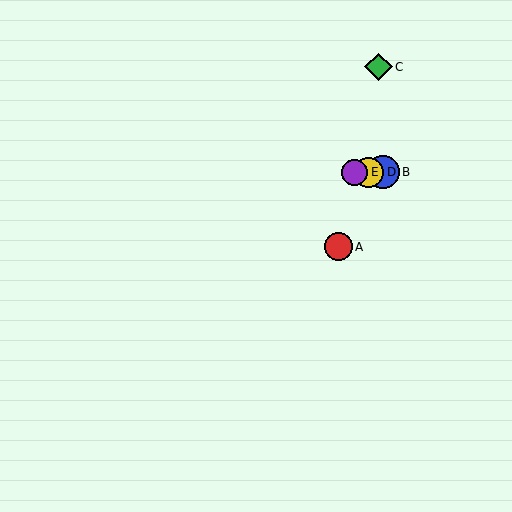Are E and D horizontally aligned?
Yes, both are at y≈172.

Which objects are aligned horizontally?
Objects B, D, E are aligned horizontally.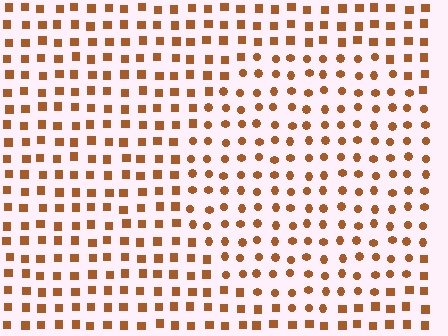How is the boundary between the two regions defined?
The boundary is defined by a change in element shape: circles inside vs. squares outside. All elements share the same color and spacing.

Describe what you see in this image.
The image is filled with small brown elements arranged in a uniform grid. A circle-shaped region contains circles, while the surrounding area contains squares. The boundary is defined purely by the change in element shape.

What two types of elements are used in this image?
The image uses circles inside the circle region and squares outside it.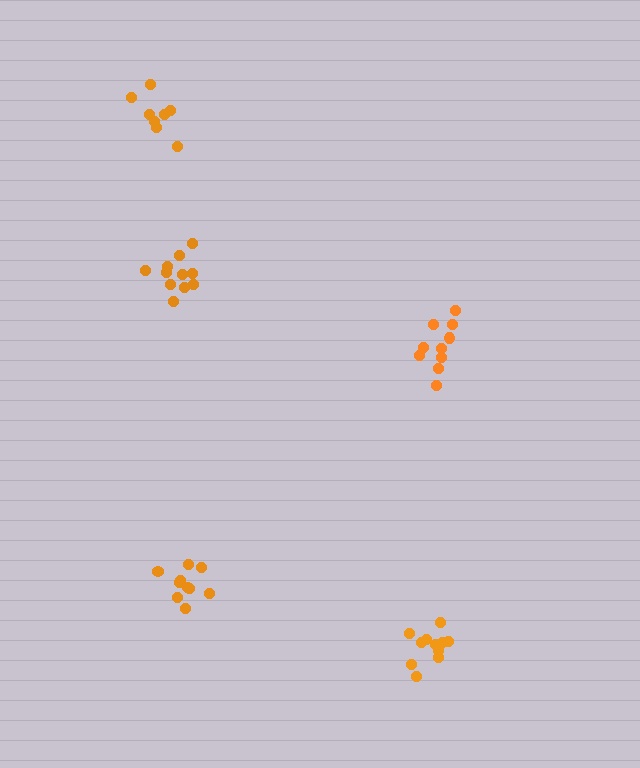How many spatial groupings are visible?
There are 5 spatial groupings.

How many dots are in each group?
Group 1: 11 dots, Group 2: 10 dots, Group 3: 11 dots, Group 4: 8 dots, Group 5: 10 dots (50 total).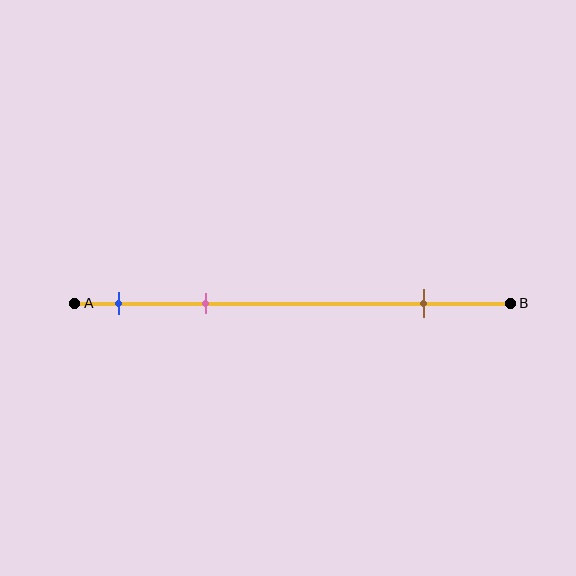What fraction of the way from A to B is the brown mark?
The brown mark is approximately 80% (0.8) of the way from A to B.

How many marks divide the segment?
There are 3 marks dividing the segment.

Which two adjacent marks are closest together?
The blue and pink marks are the closest adjacent pair.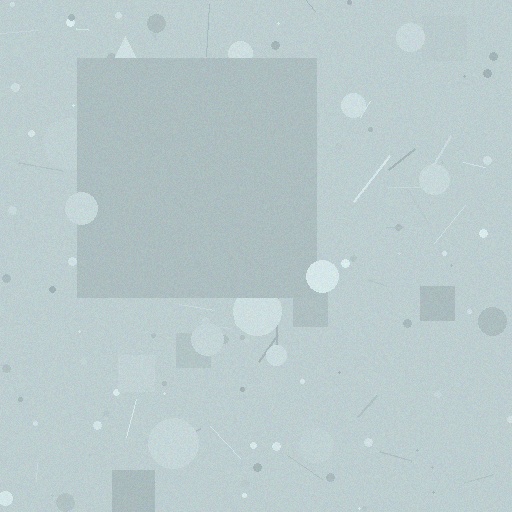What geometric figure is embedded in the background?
A square is embedded in the background.